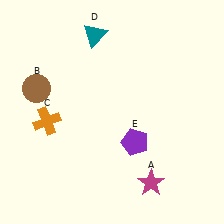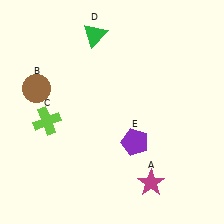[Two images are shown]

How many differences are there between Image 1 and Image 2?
There are 2 differences between the two images.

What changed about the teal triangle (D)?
In Image 1, D is teal. In Image 2, it changed to green.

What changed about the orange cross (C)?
In Image 1, C is orange. In Image 2, it changed to lime.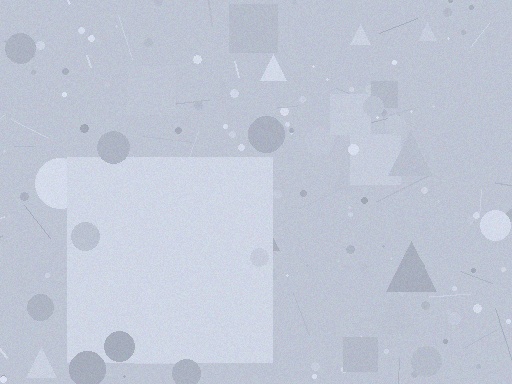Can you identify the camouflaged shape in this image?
The camouflaged shape is a square.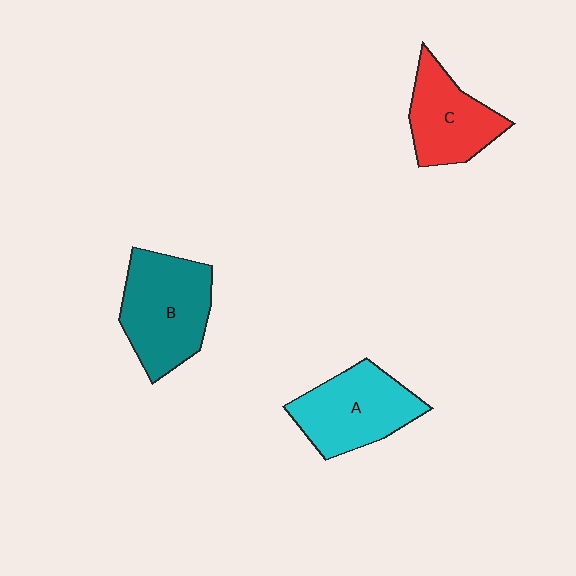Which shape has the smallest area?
Shape C (red).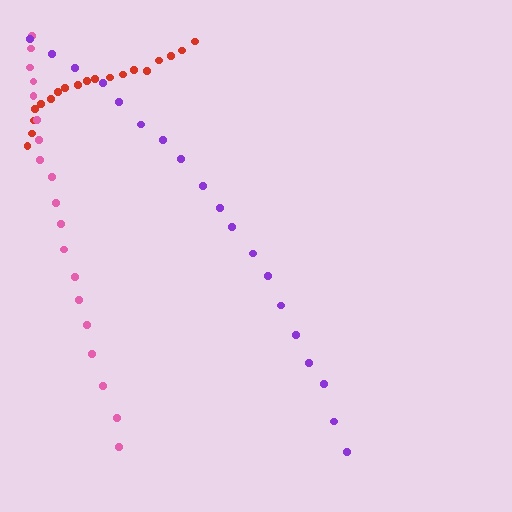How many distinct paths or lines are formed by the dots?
There are 3 distinct paths.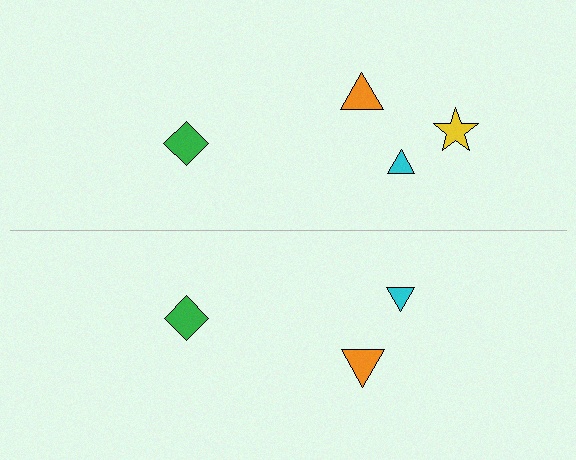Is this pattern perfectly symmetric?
No, the pattern is not perfectly symmetric. A yellow star is missing from the bottom side.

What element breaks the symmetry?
A yellow star is missing from the bottom side.